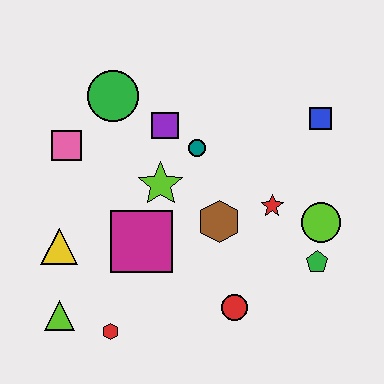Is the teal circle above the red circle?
Yes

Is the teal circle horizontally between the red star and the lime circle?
No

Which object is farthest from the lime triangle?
The blue square is farthest from the lime triangle.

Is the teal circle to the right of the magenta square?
Yes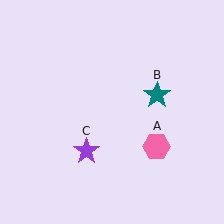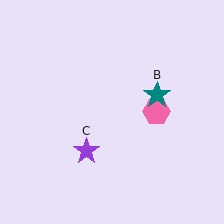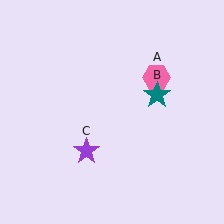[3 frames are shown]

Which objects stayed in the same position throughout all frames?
Teal star (object B) and purple star (object C) remained stationary.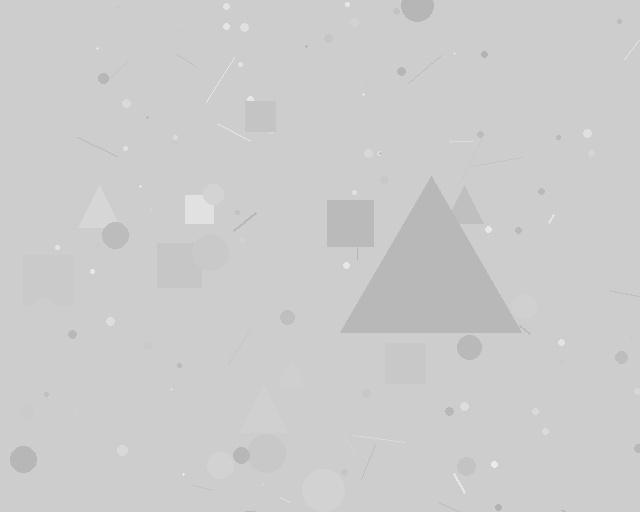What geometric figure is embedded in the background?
A triangle is embedded in the background.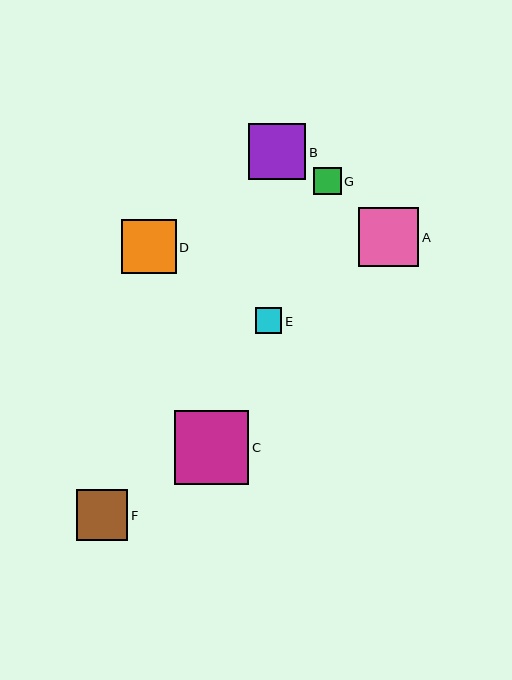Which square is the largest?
Square C is the largest with a size of approximately 74 pixels.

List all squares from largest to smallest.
From largest to smallest: C, A, B, D, F, G, E.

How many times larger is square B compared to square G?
Square B is approximately 2.1 times the size of square G.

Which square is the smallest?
Square E is the smallest with a size of approximately 26 pixels.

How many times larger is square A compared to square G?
Square A is approximately 2.2 times the size of square G.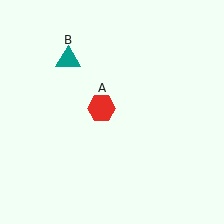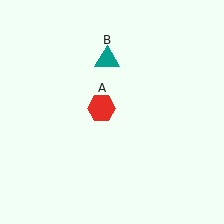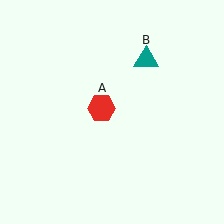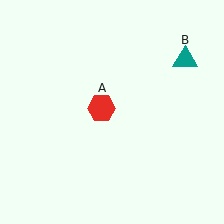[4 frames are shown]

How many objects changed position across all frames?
1 object changed position: teal triangle (object B).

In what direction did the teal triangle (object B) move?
The teal triangle (object B) moved right.